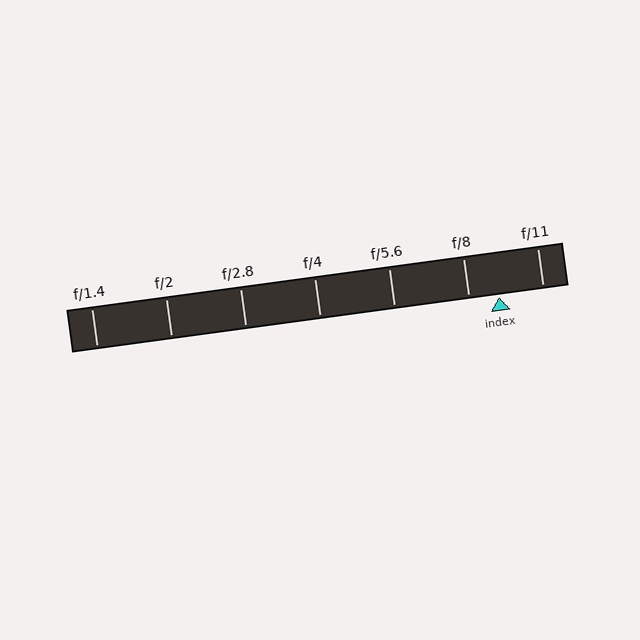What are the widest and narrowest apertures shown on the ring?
The widest aperture shown is f/1.4 and the narrowest is f/11.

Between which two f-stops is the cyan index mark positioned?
The index mark is between f/8 and f/11.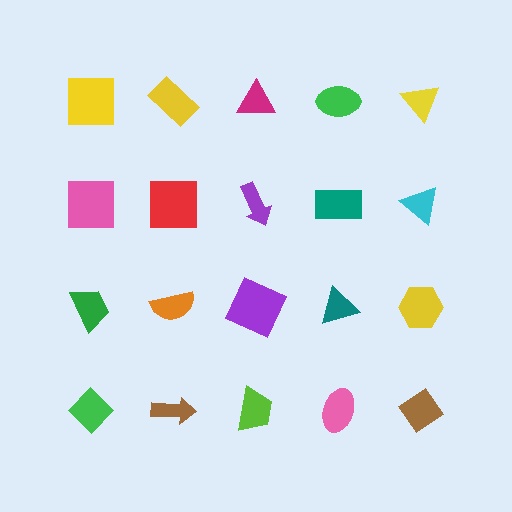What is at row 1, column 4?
A green ellipse.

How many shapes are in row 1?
5 shapes.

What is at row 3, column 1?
A green trapezoid.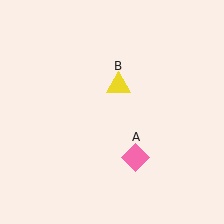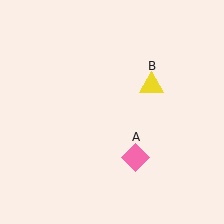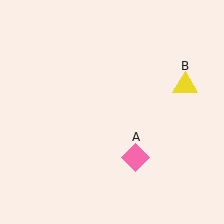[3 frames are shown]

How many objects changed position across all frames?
1 object changed position: yellow triangle (object B).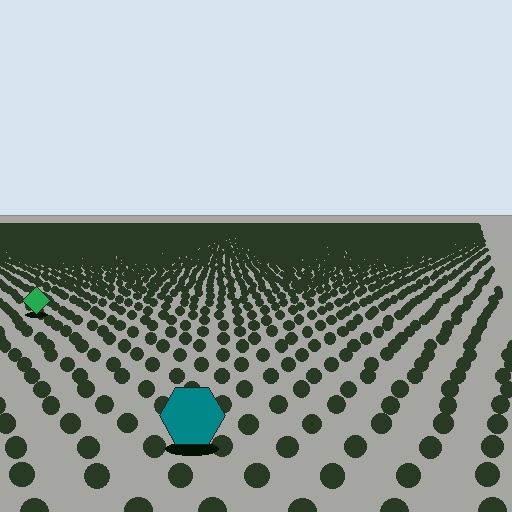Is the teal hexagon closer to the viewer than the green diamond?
Yes. The teal hexagon is closer — you can tell from the texture gradient: the ground texture is coarser near it.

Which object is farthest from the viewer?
The green diamond is farthest from the viewer. It appears smaller and the ground texture around it is denser.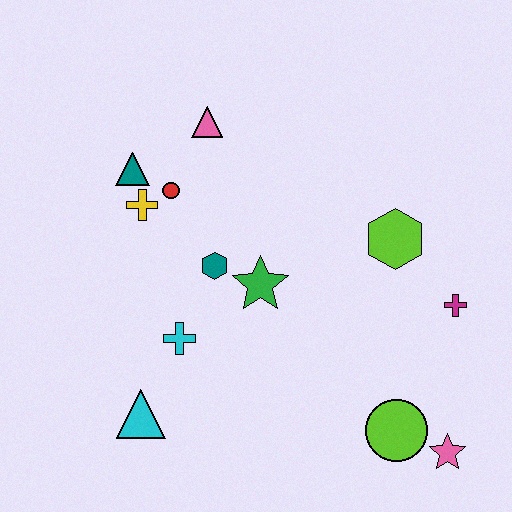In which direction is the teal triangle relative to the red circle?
The teal triangle is to the left of the red circle.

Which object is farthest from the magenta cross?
The teal triangle is farthest from the magenta cross.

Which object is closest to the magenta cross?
The lime hexagon is closest to the magenta cross.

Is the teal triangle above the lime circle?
Yes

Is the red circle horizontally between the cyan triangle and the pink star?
Yes